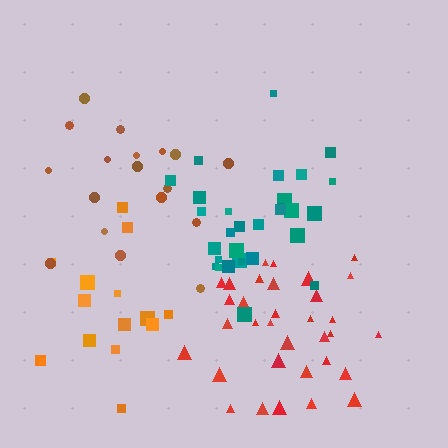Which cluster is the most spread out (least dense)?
Orange.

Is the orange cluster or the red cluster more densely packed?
Red.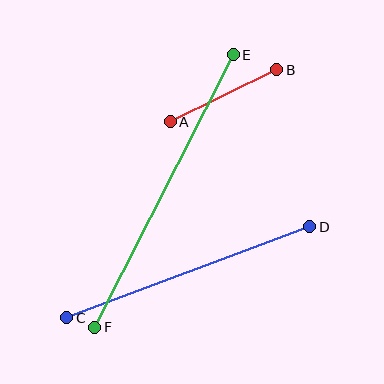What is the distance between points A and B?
The distance is approximately 118 pixels.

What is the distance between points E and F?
The distance is approximately 305 pixels.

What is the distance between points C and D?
The distance is approximately 259 pixels.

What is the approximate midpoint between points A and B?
The midpoint is at approximately (224, 96) pixels.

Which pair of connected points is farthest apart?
Points E and F are farthest apart.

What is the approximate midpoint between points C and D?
The midpoint is at approximately (188, 272) pixels.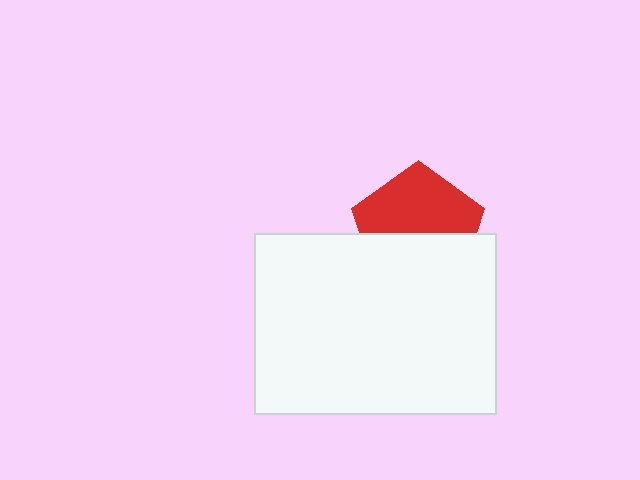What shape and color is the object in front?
The object in front is a white rectangle.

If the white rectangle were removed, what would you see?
You would see the complete red pentagon.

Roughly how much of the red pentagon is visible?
About half of it is visible (roughly 54%).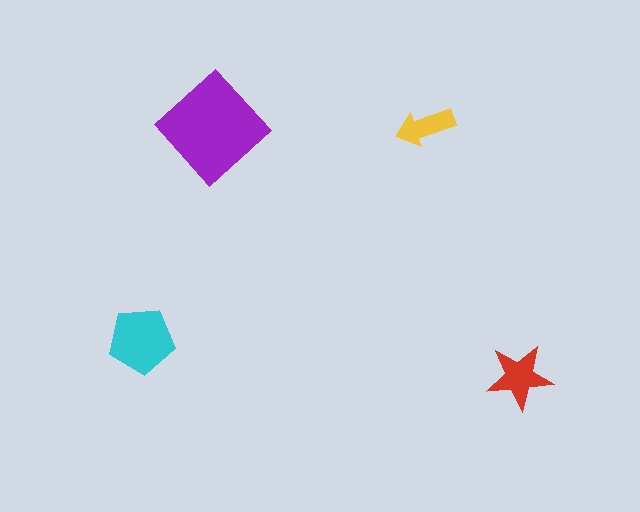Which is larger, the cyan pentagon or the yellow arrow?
The cyan pentagon.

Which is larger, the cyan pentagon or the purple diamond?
The purple diamond.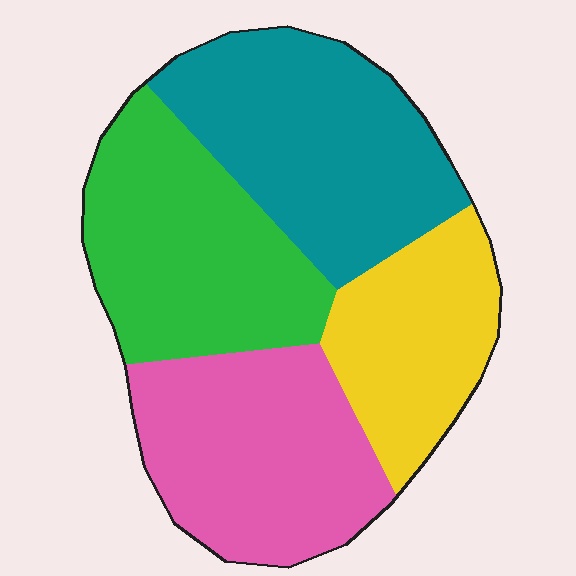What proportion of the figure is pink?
Pink covers roughly 25% of the figure.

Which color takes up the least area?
Yellow, at roughly 20%.